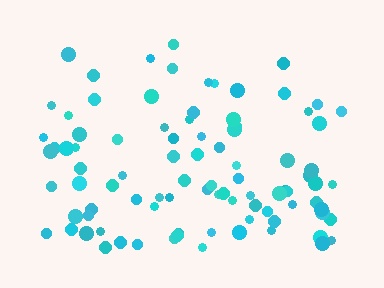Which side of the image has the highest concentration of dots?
The bottom.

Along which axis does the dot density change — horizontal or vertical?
Vertical.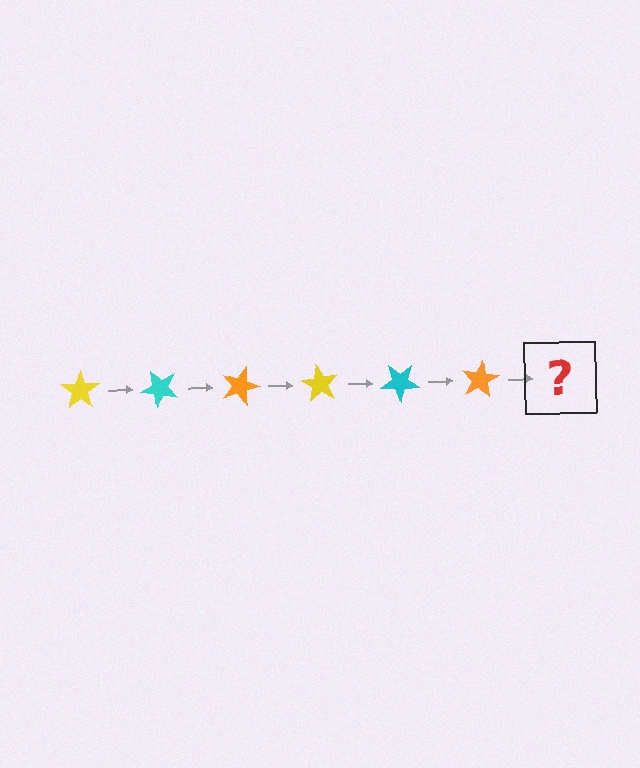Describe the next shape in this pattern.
It should be a yellow star, rotated 270 degrees from the start.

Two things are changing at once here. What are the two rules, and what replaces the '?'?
The two rules are that it rotates 45 degrees each step and the color cycles through yellow, cyan, and orange. The '?' should be a yellow star, rotated 270 degrees from the start.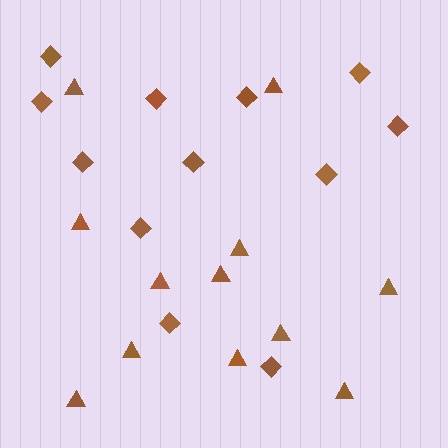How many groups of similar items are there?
There are 2 groups: one group of diamonds (12) and one group of triangles (12).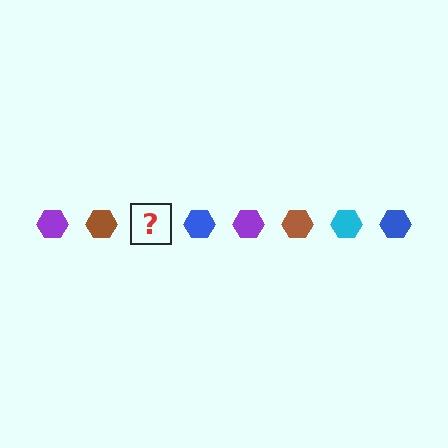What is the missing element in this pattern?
The missing element is a cyan hexagon.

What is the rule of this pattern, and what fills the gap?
The rule is that the pattern cycles through purple, brown, cyan, blue hexagons. The gap should be filled with a cyan hexagon.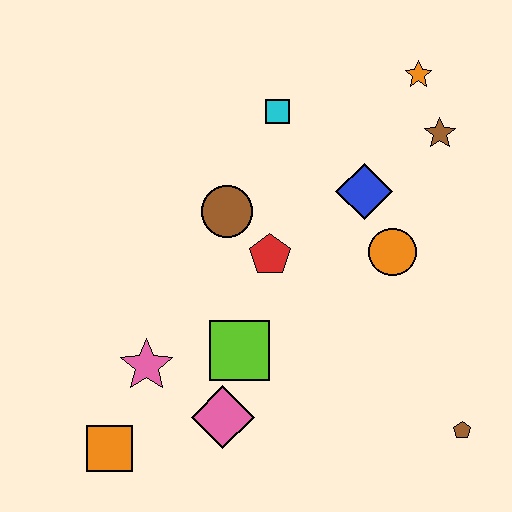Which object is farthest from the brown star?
The orange square is farthest from the brown star.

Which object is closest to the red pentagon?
The brown circle is closest to the red pentagon.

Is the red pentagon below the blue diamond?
Yes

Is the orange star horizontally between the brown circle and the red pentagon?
No